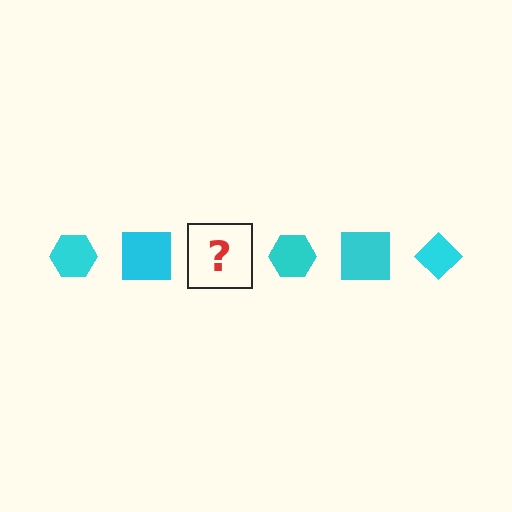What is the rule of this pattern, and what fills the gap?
The rule is that the pattern cycles through hexagon, square, diamond shapes in cyan. The gap should be filled with a cyan diamond.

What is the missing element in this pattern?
The missing element is a cyan diamond.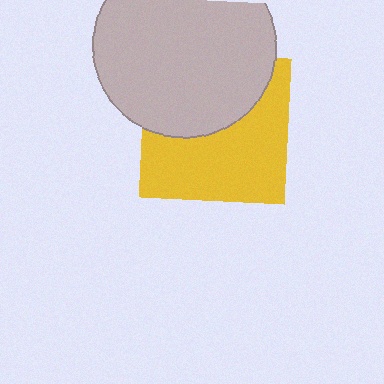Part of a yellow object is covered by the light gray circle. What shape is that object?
It is a square.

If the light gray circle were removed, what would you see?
You would see the complete yellow square.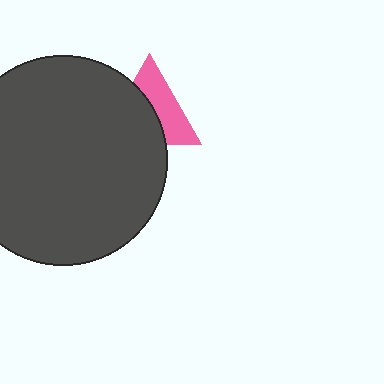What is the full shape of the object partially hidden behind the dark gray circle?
The partially hidden object is a pink triangle.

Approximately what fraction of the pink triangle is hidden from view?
Roughly 52% of the pink triangle is hidden behind the dark gray circle.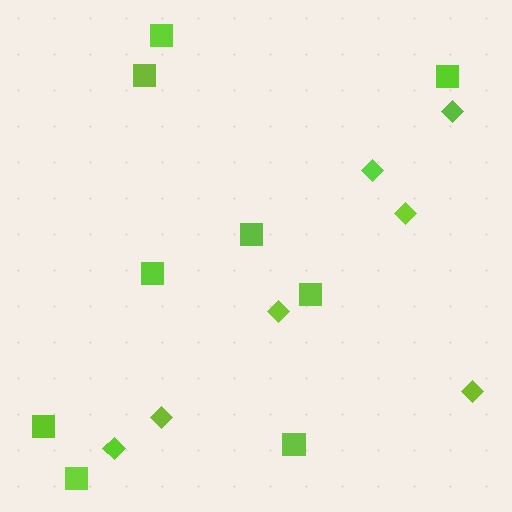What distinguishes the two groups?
There are 2 groups: one group of squares (9) and one group of diamonds (7).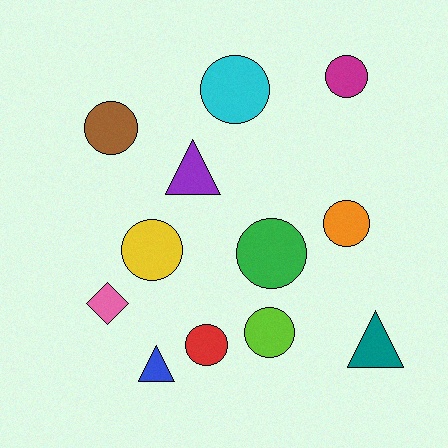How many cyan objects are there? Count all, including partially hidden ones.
There is 1 cyan object.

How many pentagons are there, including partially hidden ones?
There are no pentagons.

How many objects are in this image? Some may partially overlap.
There are 12 objects.